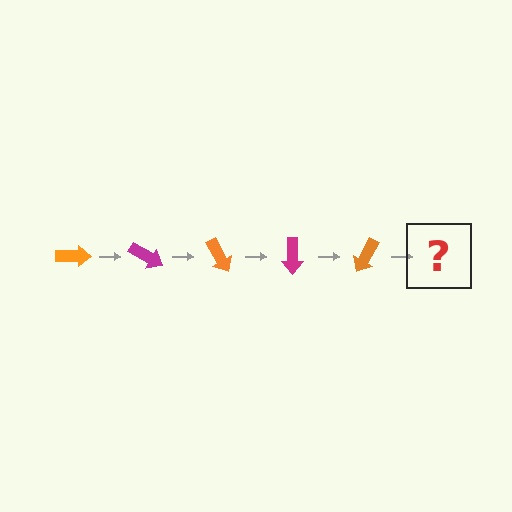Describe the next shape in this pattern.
It should be a magenta arrow, rotated 150 degrees from the start.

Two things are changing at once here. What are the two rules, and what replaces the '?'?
The two rules are that it rotates 30 degrees each step and the color cycles through orange and magenta. The '?' should be a magenta arrow, rotated 150 degrees from the start.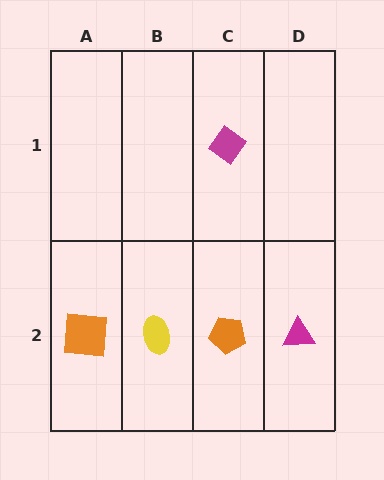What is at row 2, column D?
A magenta triangle.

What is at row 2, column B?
A yellow ellipse.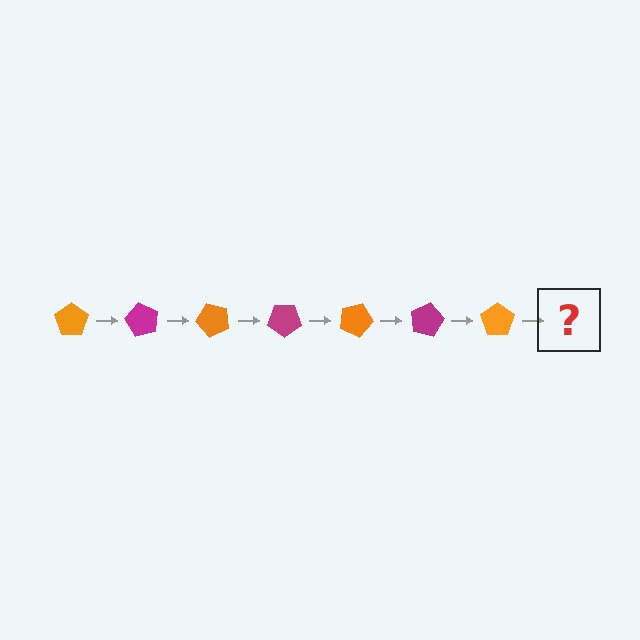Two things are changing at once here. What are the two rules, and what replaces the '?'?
The two rules are that it rotates 60 degrees each step and the color cycles through orange and magenta. The '?' should be a magenta pentagon, rotated 420 degrees from the start.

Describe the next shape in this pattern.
It should be a magenta pentagon, rotated 420 degrees from the start.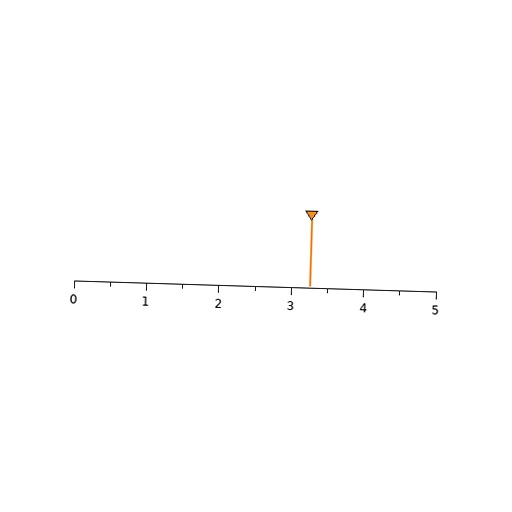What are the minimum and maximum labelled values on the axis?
The axis runs from 0 to 5.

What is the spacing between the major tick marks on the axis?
The major ticks are spaced 1 apart.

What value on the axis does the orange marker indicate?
The marker indicates approximately 3.2.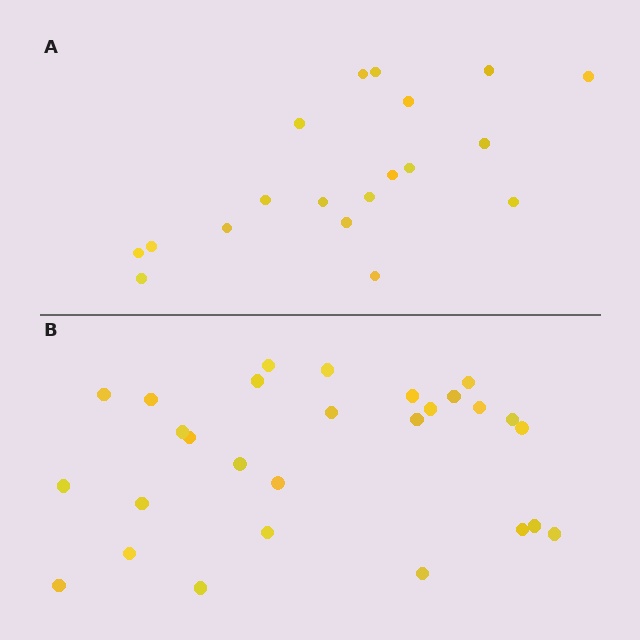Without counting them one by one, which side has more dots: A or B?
Region B (the bottom region) has more dots.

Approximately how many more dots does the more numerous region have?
Region B has roughly 8 or so more dots than region A.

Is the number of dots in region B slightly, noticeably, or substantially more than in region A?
Region B has substantially more. The ratio is roughly 1.5 to 1.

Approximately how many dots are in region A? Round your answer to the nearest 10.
About 20 dots. (The exact count is 19, which rounds to 20.)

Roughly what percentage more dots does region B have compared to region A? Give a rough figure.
About 45% more.